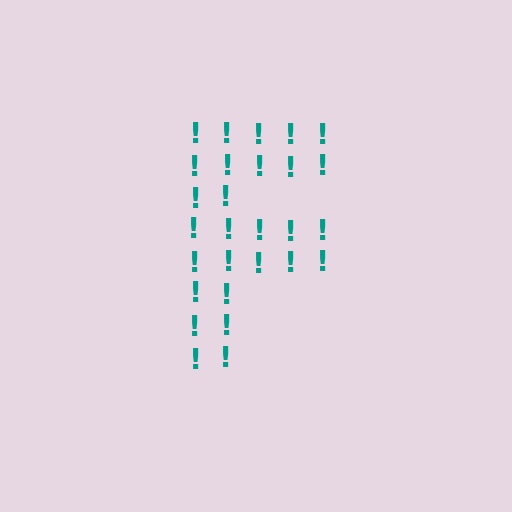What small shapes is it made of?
It is made of small exclamation marks.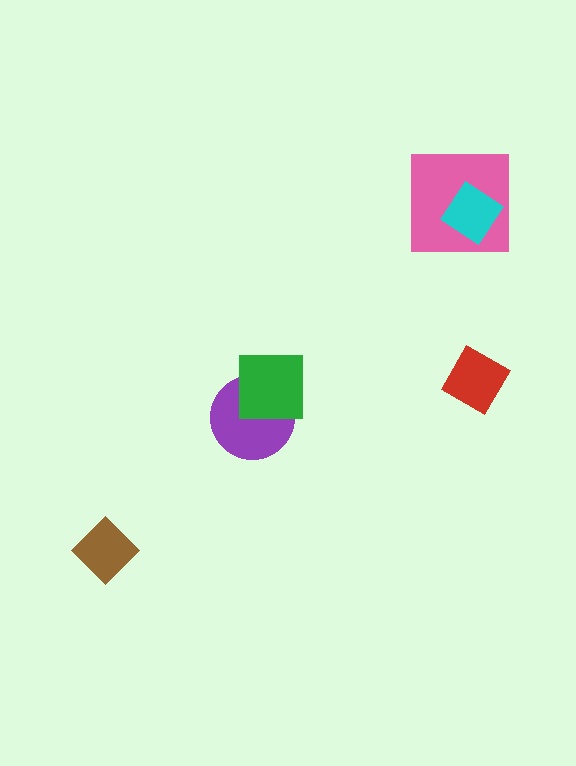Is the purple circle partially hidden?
Yes, it is partially covered by another shape.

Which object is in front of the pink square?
The cyan diamond is in front of the pink square.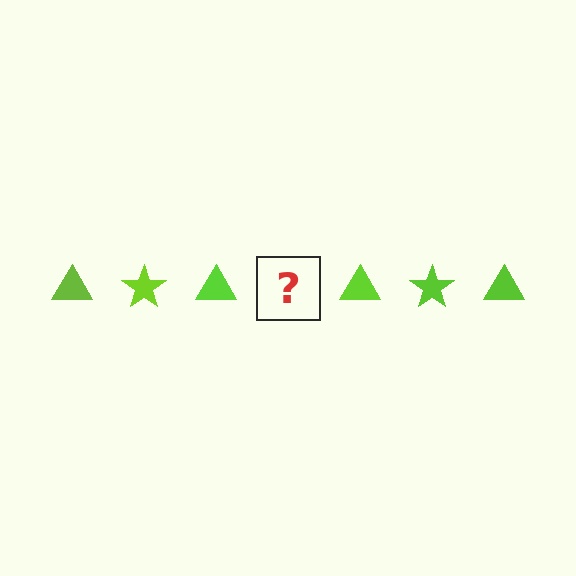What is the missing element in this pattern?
The missing element is a lime star.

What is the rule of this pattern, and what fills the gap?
The rule is that the pattern cycles through triangle, star shapes in lime. The gap should be filled with a lime star.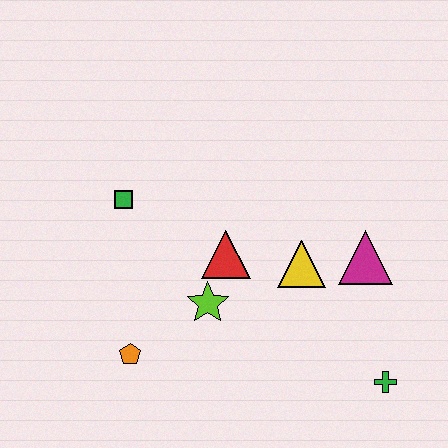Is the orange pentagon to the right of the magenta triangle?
No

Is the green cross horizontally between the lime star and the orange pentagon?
No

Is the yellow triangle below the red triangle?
Yes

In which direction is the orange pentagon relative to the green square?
The orange pentagon is below the green square.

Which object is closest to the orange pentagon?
The lime star is closest to the orange pentagon.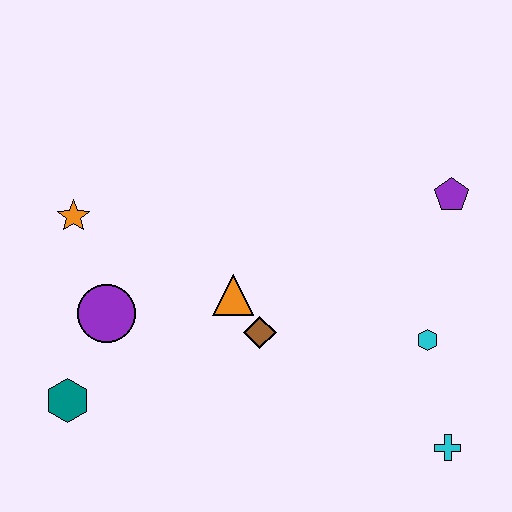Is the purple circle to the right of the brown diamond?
No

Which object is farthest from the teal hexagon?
The purple pentagon is farthest from the teal hexagon.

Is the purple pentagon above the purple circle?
Yes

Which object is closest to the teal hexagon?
The purple circle is closest to the teal hexagon.